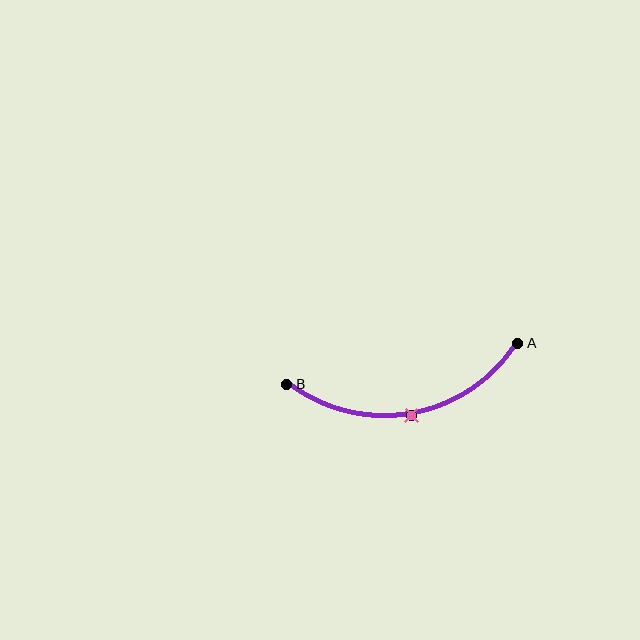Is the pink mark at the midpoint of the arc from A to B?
Yes. The pink mark lies on the arc at equal arc-length from both A and B — it is the arc midpoint.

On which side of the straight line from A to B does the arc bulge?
The arc bulges below the straight line connecting A and B.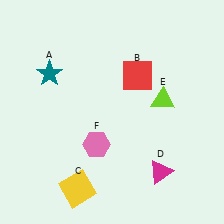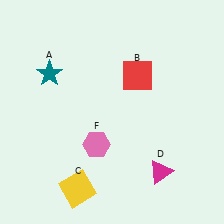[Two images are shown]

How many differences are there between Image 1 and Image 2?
There is 1 difference between the two images.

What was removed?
The lime triangle (E) was removed in Image 2.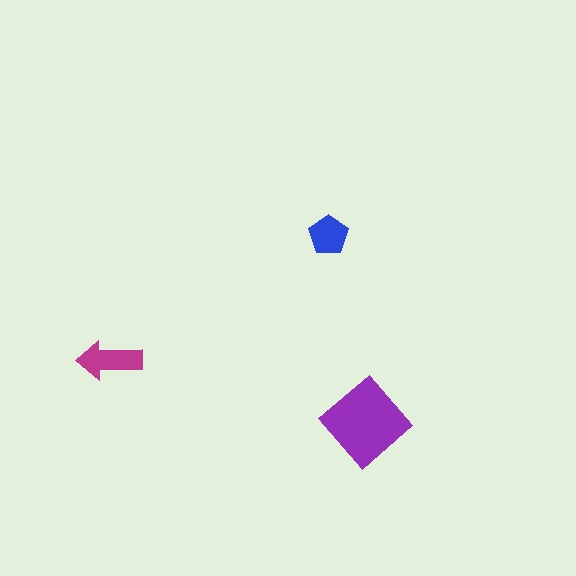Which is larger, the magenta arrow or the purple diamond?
The purple diamond.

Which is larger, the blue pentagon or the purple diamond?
The purple diamond.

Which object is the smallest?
The blue pentagon.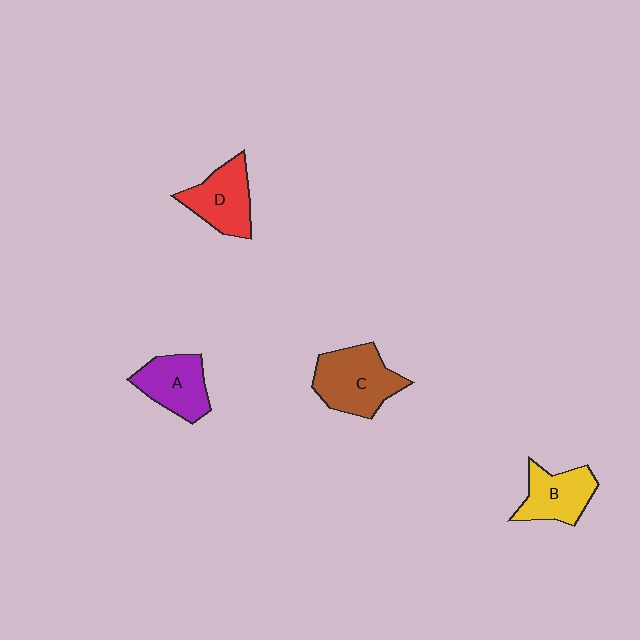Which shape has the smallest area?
Shape B (yellow).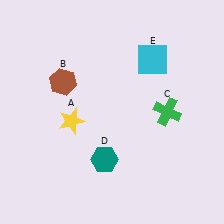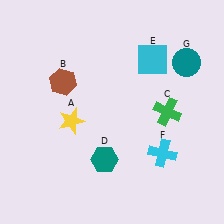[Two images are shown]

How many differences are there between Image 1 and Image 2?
There are 2 differences between the two images.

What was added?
A cyan cross (F), a teal circle (G) were added in Image 2.